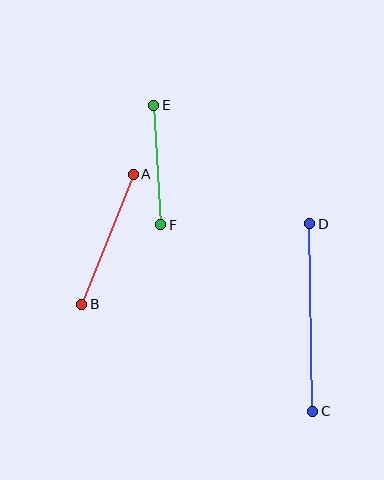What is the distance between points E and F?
The distance is approximately 120 pixels.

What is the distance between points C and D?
The distance is approximately 187 pixels.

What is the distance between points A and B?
The distance is approximately 140 pixels.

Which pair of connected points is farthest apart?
Points C and D are farthest apart.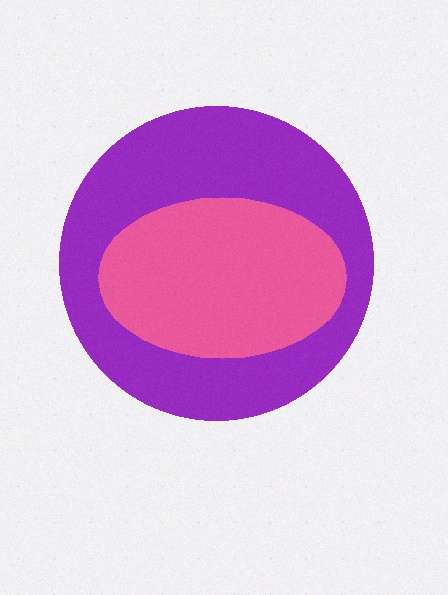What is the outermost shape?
The purple circle.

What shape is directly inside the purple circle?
The pink ellipse.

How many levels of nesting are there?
2.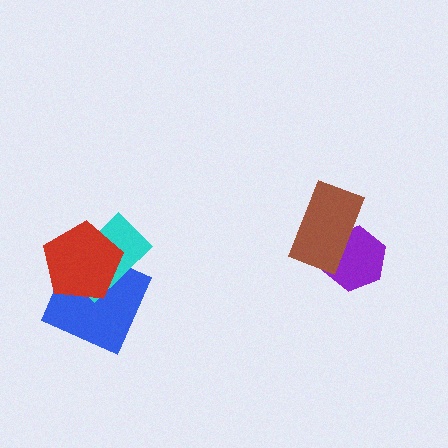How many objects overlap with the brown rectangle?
1 object overlaps with the brown rectangle.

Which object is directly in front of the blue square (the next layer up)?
The cyan rectangle is directly in front of the blue square.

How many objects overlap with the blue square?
2 objects overlap with the blue square.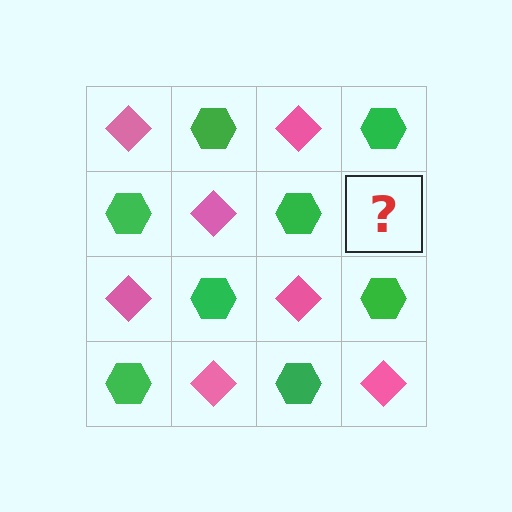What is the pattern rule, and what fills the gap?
The rule is that it alternates pink diamond and green hexagon in a checkerboard pattern. The gap should be filled with a pink diamond.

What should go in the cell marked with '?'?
The missing cell should contain a pink diamond.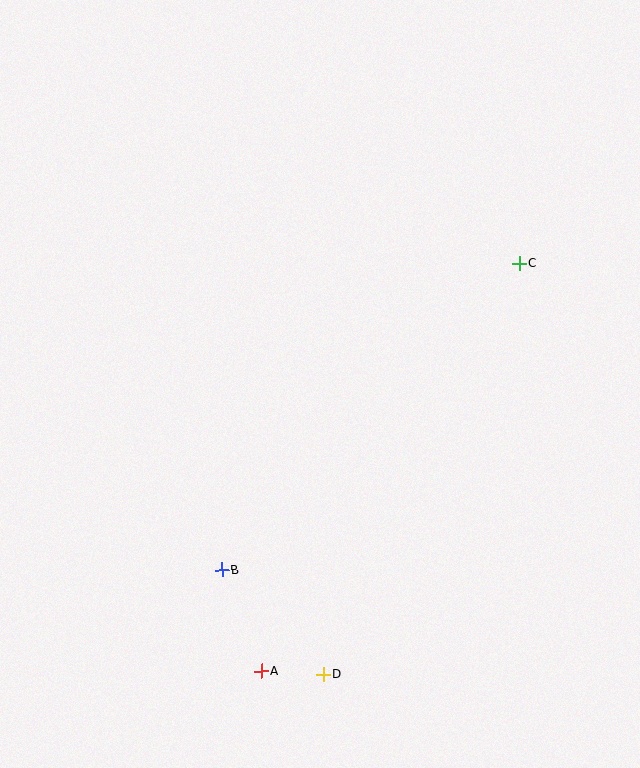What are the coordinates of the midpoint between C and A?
The midpoint between C and A is at (390, 467).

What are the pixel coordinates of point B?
Point B is at (222, 570).